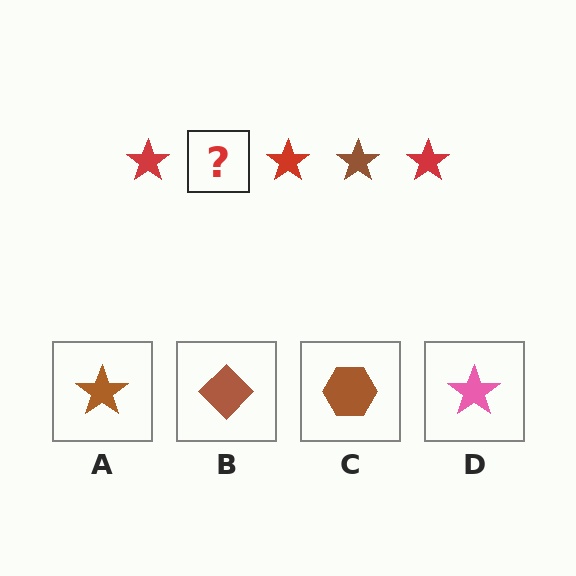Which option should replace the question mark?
Option A.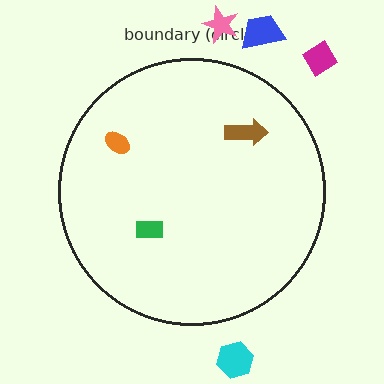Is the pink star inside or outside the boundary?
Outside.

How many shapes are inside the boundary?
3 inside, 4 outside.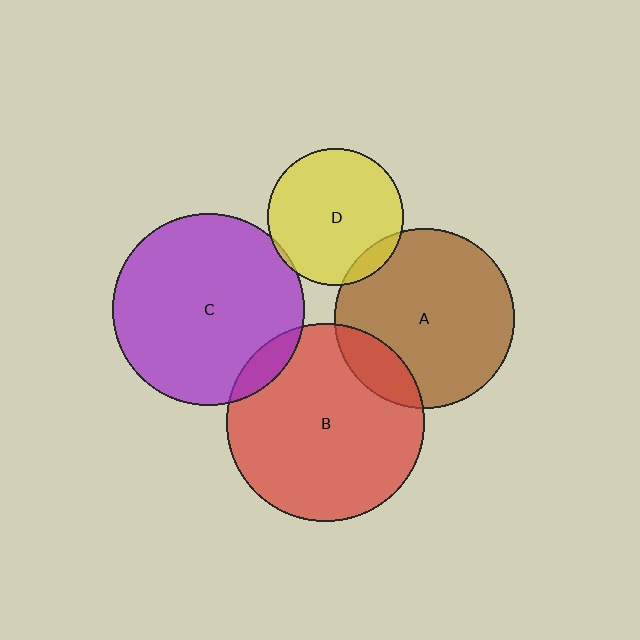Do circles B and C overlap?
Yes.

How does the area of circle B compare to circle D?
Approximately 2.1 times.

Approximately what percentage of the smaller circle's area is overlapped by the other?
Approximately 10%.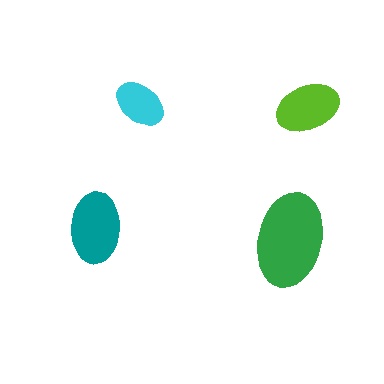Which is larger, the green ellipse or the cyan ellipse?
The green one.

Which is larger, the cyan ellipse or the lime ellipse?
The lime one.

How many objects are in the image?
There are 4 objects in the image.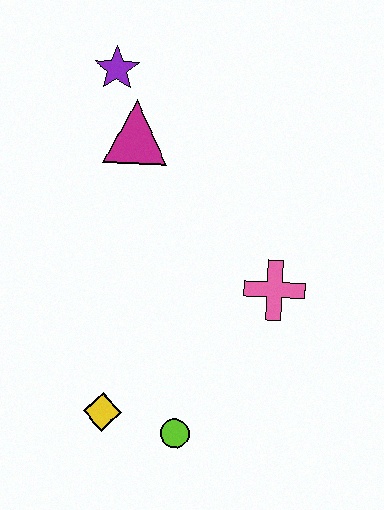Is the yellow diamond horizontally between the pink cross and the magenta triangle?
No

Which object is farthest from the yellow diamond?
The purple star is farthest from the yellow diamond.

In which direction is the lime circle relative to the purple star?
The lime circle is below the purple star.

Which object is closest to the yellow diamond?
The lime circle is closest to the yellow diamond.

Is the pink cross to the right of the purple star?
Yes